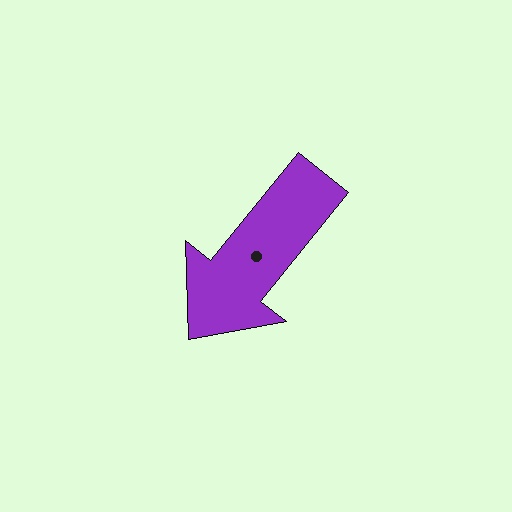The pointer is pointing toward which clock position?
Roughly 7 o'clock.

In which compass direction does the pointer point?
Southwest.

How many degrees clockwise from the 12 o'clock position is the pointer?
Approximately 219 degrees.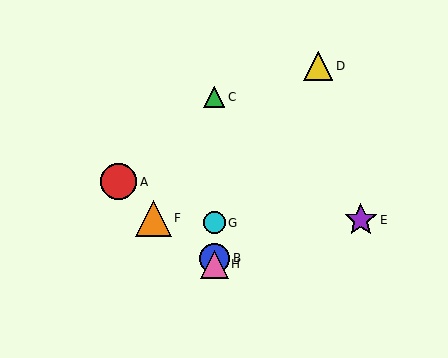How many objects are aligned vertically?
4 objects (B, C, G, H) are aligned vertically.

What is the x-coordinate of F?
Object F is at x≈154.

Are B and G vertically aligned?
Yes, both are at x≈214.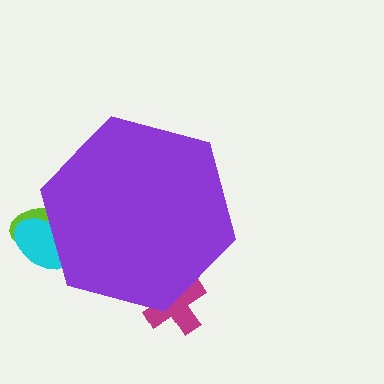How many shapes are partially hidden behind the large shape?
3 shapes are partially hidden.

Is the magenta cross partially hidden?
Yes, the magenta cross is partially hidden behind the purple hexagon.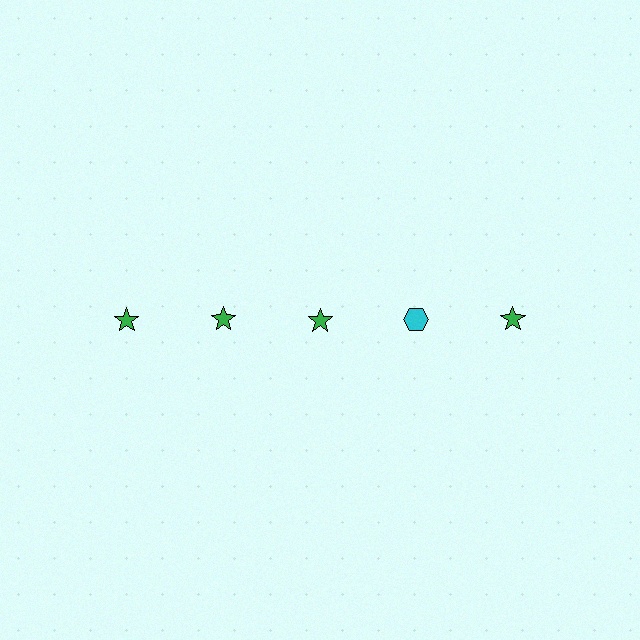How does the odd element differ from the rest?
It differs in both color (cyan instead of green) and shape (hexagon instead of star).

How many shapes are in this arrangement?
There are 5 shapes arranged in a grid pattern.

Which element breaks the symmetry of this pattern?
The cyan hexagon in the top row, second from right column breaks the symmetry. All other shapes are green stars.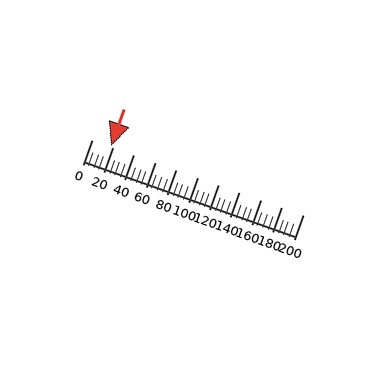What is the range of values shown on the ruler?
The ruler shows values from 0 to 200.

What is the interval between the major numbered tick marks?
The major tick marks are spaced 20 units apart.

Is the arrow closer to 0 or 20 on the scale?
The arrow is closer to 20.